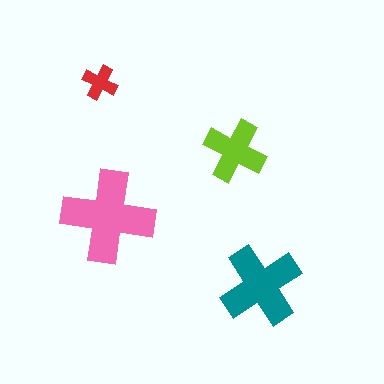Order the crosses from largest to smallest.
the pink one, the teal one, the lime one, the red one.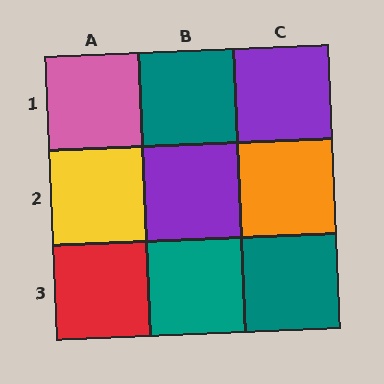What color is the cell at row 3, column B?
Teal.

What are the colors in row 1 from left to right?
Pink, teal, purple.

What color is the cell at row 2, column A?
Yellow.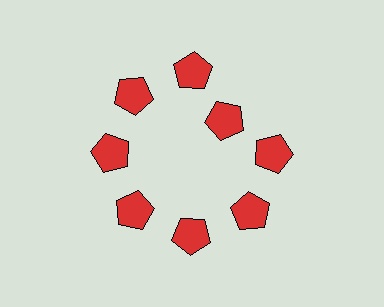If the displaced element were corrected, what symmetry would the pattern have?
It would have 8-fold rotational symmetry — the pattern would map onto itself every 45 degrees.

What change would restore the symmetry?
The symmetry would be restored by moving it outward, back onto the ring so that all 8 pentagons sit at equal angles and equal distance from the center.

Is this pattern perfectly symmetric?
No. The 8 red pentagons are arranged in a ring, but one element near the 2 o'clock position is pulled inward toward the center, breaking the 8-fold rotational symmetry.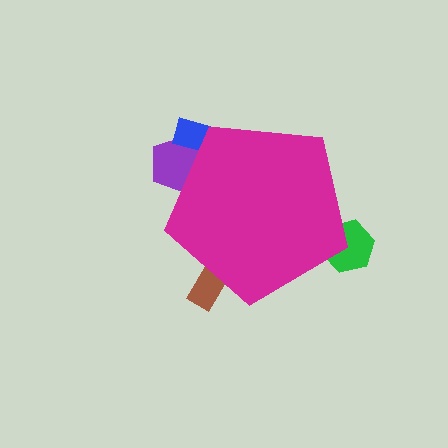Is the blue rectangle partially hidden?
Yes, the blue rectangle is partially hidden behind the magenta pentagon.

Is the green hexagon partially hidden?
Yes, the green hexagon is partially hidden behind the magenta pentagon.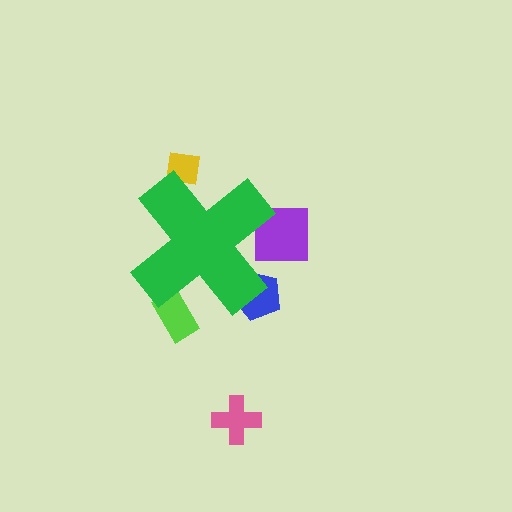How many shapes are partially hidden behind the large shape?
4 shapes are partially hidden.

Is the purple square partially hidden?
Yes, the purple square is partially hidden behind the green cross.